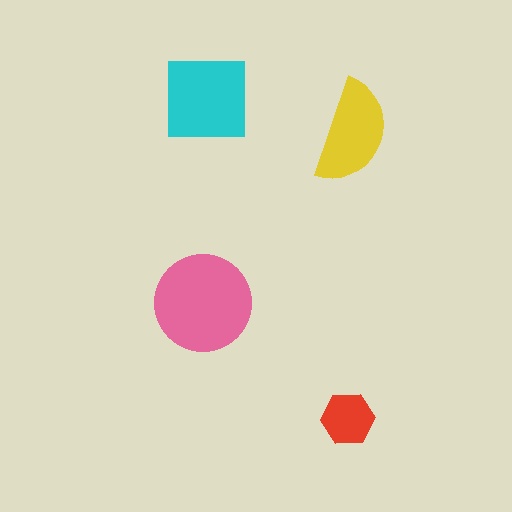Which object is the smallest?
The red hexagon.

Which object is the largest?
The pink circle.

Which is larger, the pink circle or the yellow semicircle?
The pink circle.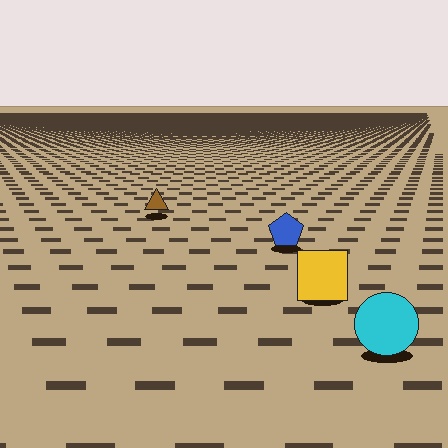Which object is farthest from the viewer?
The brown triangle is farthest from the viewer. It appears smaller and the ground texture around it is denser.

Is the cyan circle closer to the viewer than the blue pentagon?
Yes. The cyan circle is closer — you can tell from the texture gradient: the ground texture is coarser near it.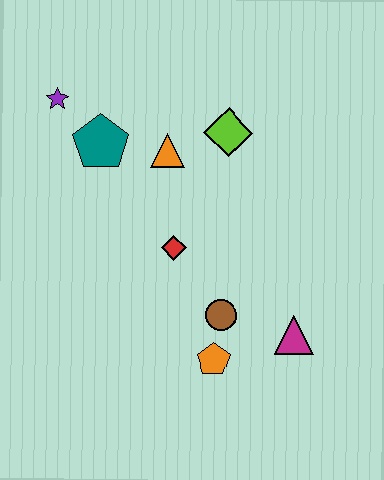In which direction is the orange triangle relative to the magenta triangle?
The orange triangle is above the magenta triangle.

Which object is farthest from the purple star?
The magenta triangle is farthest from the purple star.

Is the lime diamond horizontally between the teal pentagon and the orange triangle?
No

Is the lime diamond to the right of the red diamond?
Yes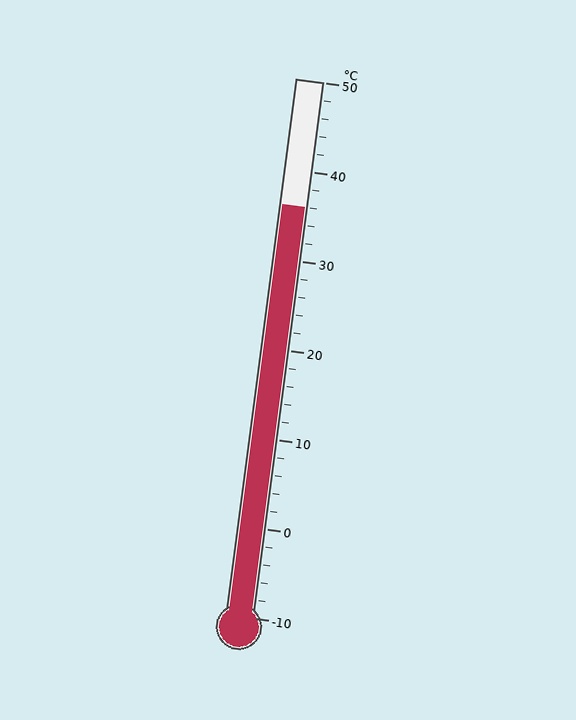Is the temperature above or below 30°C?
The temperature is above 30°C.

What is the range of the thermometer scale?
The thermometer scale ranges from -10°C to 50°C.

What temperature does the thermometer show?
The thermometer shows approximately 36°C.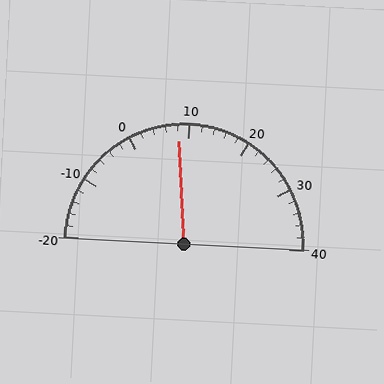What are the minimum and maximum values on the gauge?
The gauge ranges from -20 to 40.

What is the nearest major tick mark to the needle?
The nearest major tick mark is 10.